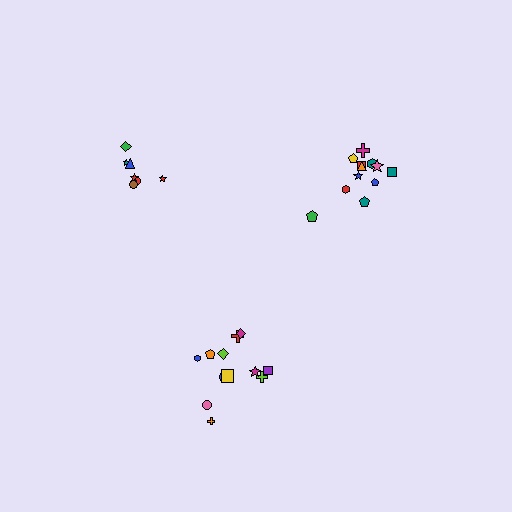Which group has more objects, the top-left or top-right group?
The top-right group.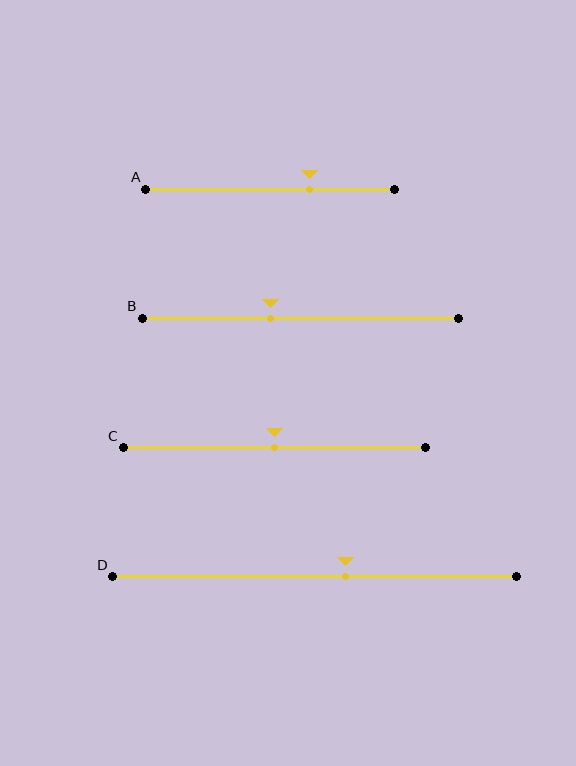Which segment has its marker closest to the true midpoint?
Segment C has its marker closest to the true midpoint.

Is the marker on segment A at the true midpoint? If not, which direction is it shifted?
No, the marker on segment A is shifted to the right by about 16% of the segment length.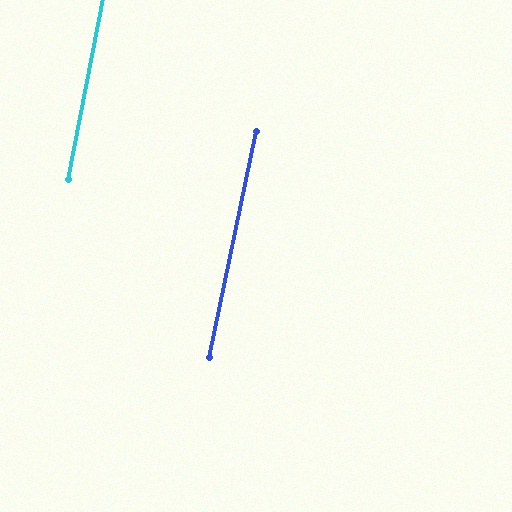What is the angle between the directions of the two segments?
Approximately 1 degree.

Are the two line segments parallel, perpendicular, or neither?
Parallel — their directions differ by only 1.0°.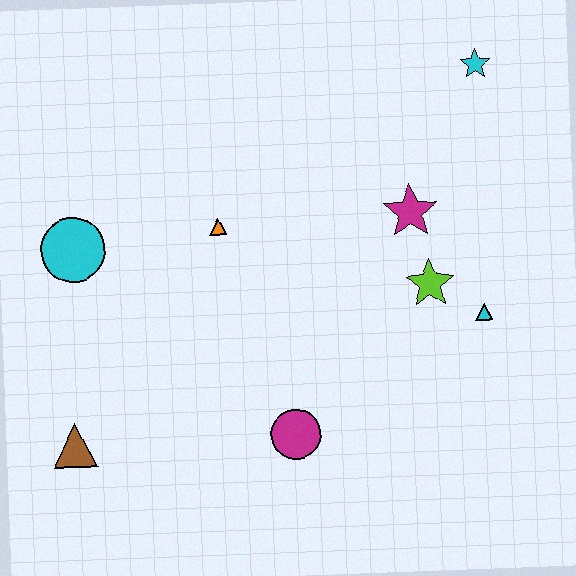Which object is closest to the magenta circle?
The lime star is closest to the magenta circle.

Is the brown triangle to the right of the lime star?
No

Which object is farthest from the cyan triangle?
The brown triangle is farthest from the cyan triangle.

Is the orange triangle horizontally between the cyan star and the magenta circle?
No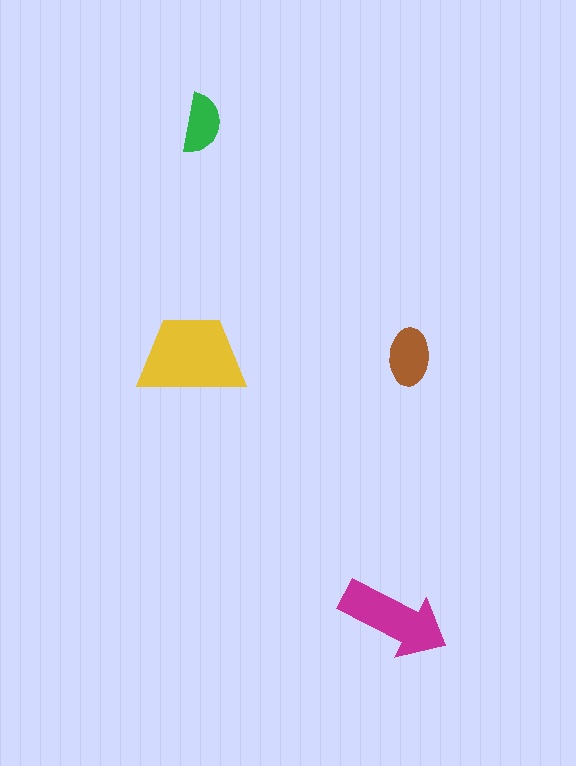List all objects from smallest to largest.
The green semicircle, the brown ellipse, the magenta arrow, the yellow trapezoid.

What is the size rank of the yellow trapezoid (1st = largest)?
1st.